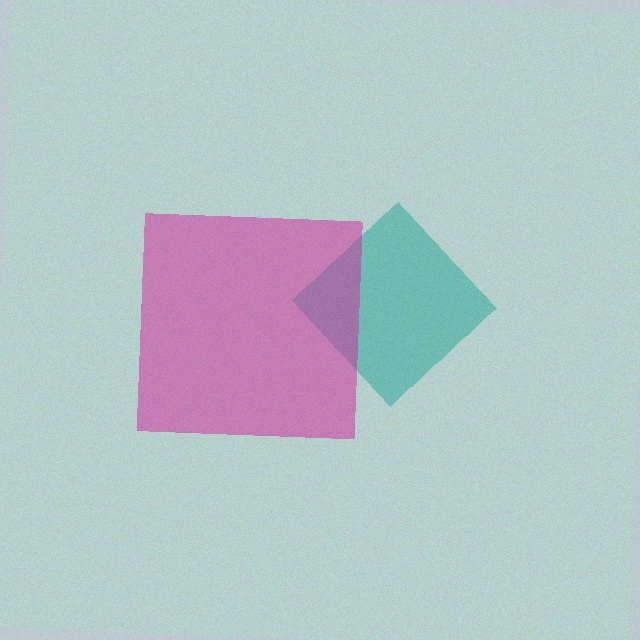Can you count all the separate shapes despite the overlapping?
Yes, there are 2 separate shapes.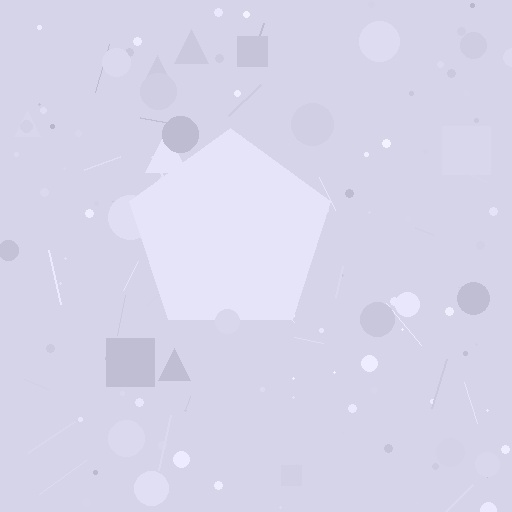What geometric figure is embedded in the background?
A pentagon is embedded in the background.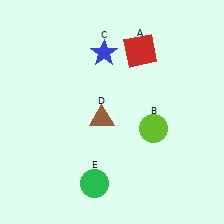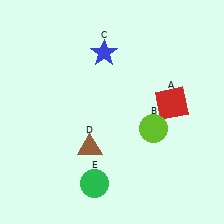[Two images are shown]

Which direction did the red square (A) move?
The red square (A) moved down.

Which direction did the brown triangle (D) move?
The brown triangle (D) moved down.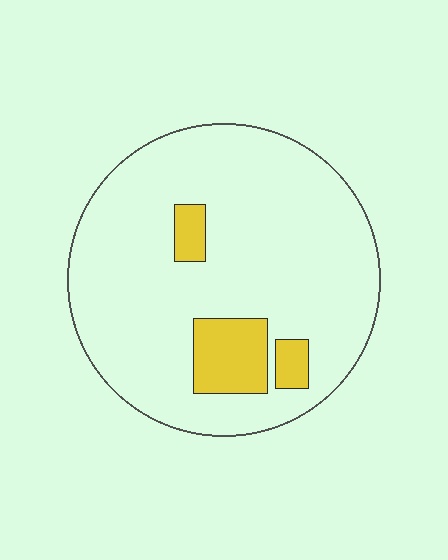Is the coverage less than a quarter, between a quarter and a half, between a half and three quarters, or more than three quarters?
Less than a quarter.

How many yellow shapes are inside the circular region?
3.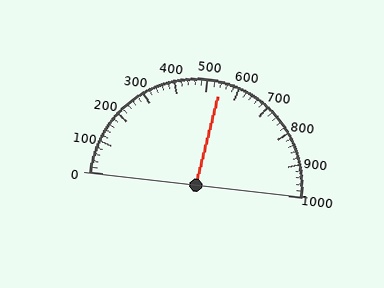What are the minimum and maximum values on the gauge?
The gauge ranges from 0 to 1000.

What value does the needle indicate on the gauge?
The needle indicates approximately 540.